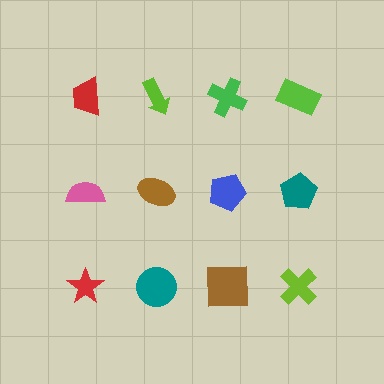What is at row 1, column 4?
A lime rectangle.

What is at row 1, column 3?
A green cross.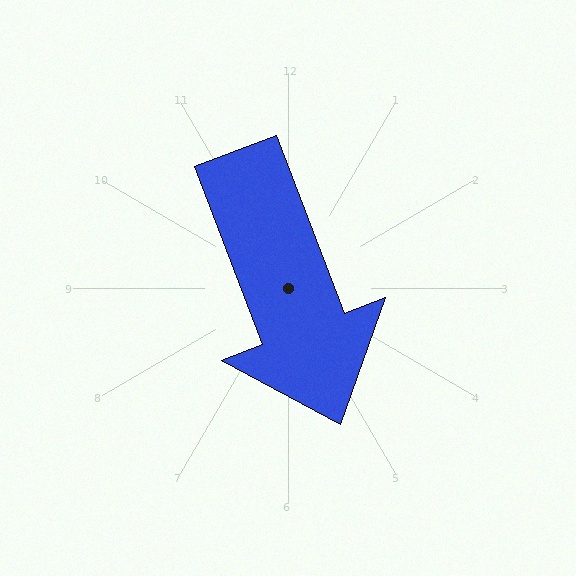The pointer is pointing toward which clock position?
Roughly 5 o'clock.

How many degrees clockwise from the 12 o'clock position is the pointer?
Approximately 159 degrees.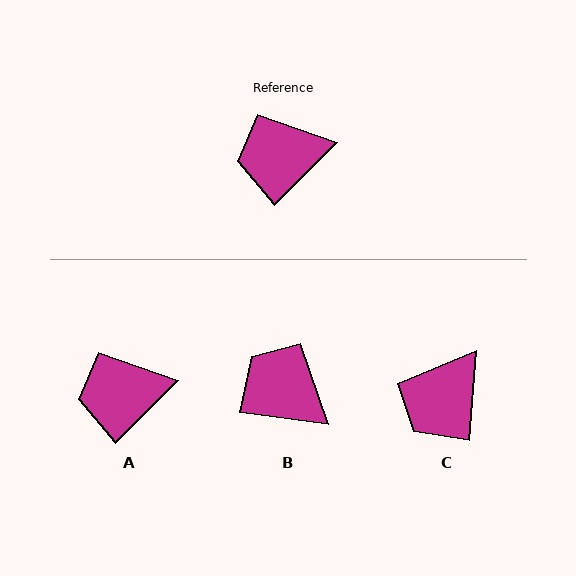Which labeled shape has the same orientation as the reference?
A.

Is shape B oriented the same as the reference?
No, it is off by about 52 degrees.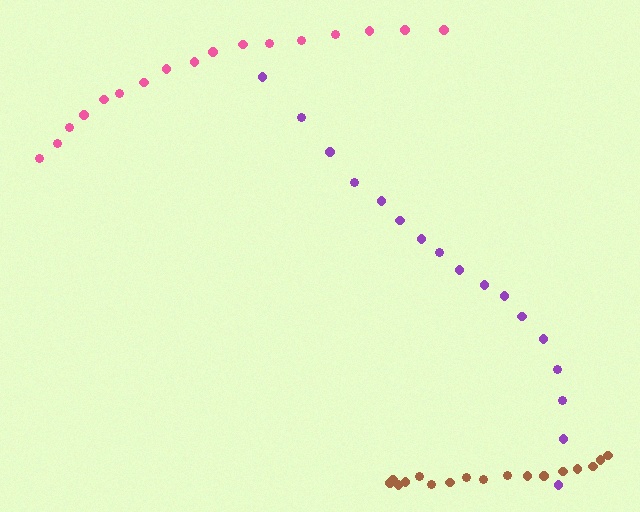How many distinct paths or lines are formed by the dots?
There are 3 distinct paths.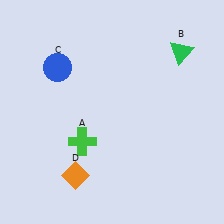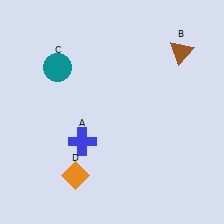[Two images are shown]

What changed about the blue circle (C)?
In Image 1, C is blue. In Image 2, it changed to teal.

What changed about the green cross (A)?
In Image 1, A is green. In Image 2, it changed to blue.